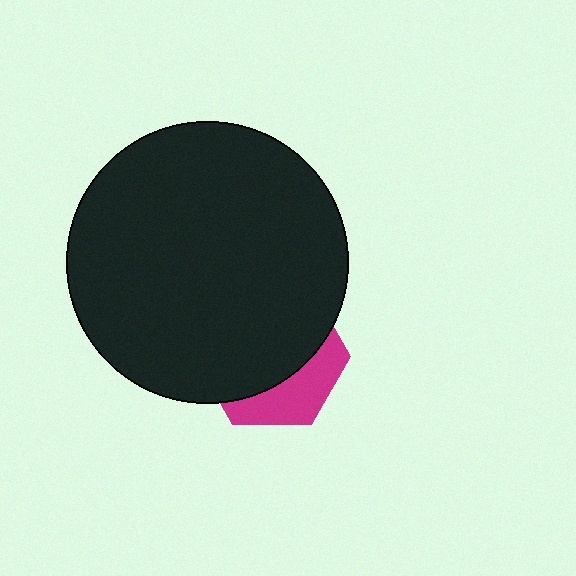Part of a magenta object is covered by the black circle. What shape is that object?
It is a hexagon.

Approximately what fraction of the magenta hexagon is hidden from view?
Roughly 68% of the magenta hexagon is hidden behind the black circle.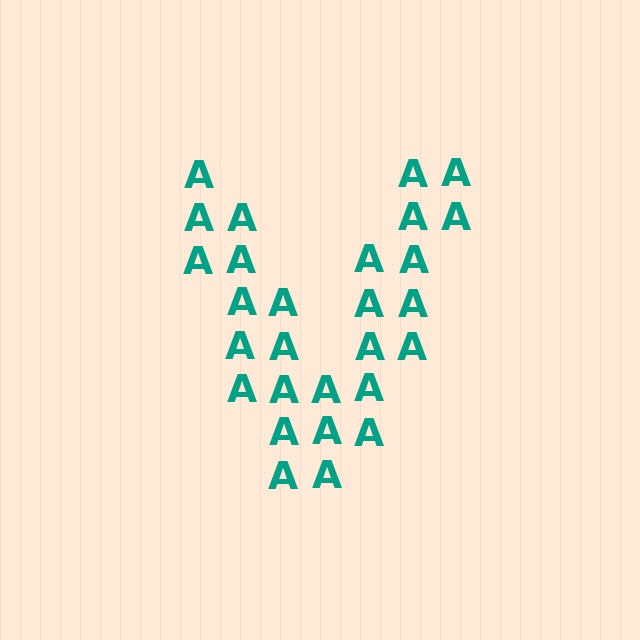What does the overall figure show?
The overall figure shows the letter V.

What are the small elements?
The small elements are letter A's.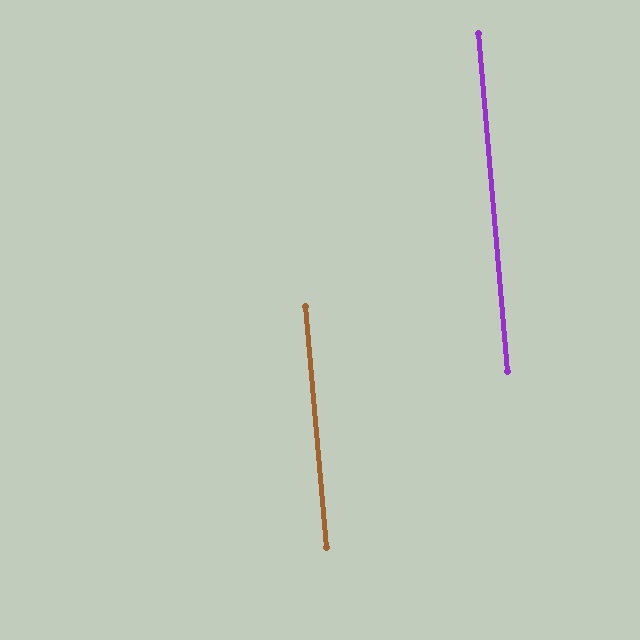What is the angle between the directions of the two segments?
Approximately 0 degrees.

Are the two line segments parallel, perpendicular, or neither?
Parallel — their directions differ by only 0.0°.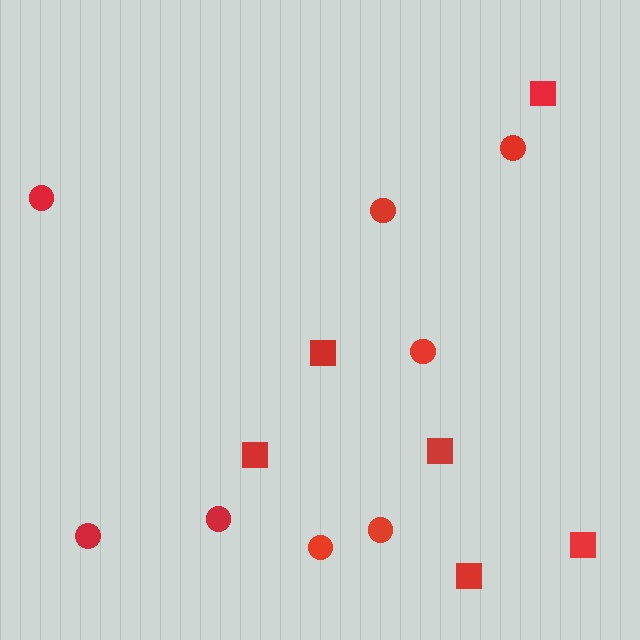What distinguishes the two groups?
There are 2 groups: one group of circles (8) and one group of squares (6).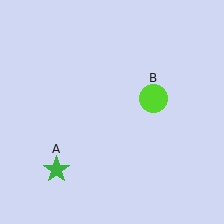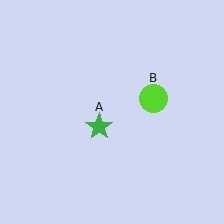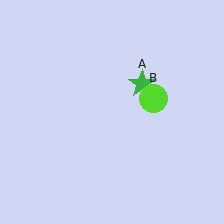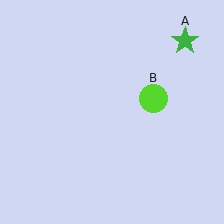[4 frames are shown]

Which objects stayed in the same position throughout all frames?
Lime circle (object B) remained stationary.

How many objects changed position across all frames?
1 object changed position: green star (object A).